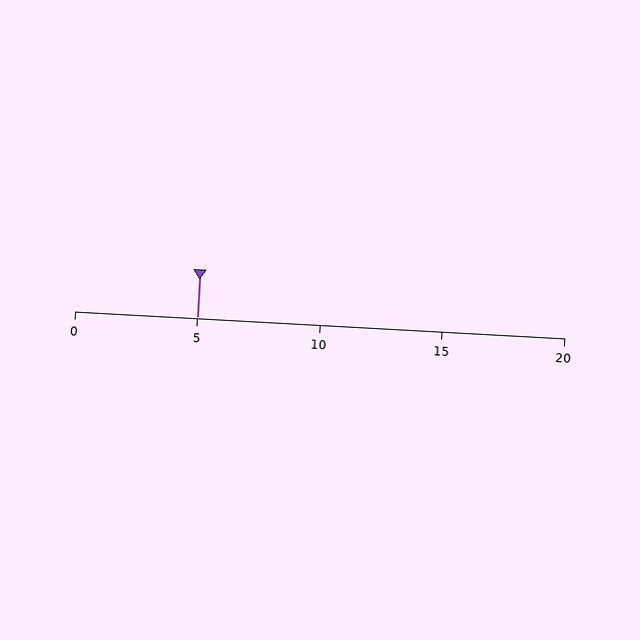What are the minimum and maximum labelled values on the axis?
The axis runs from 0 to 20.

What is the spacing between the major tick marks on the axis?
The major ticks are spaced 5 apart.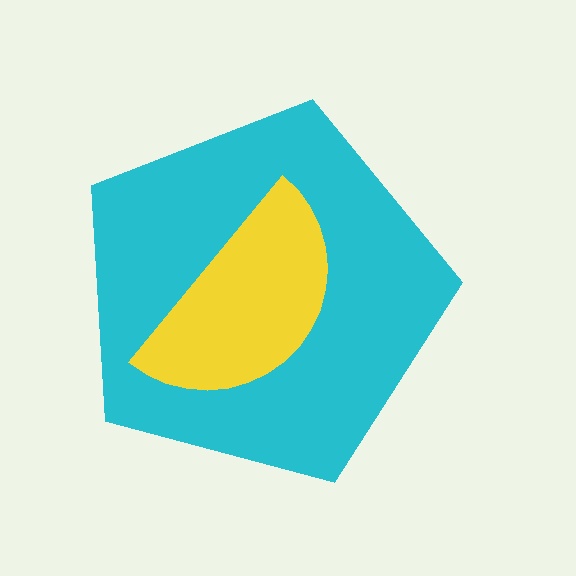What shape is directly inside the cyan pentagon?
The yellow semicircle.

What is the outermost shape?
The cyan pentagon.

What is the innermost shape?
The yellow semicircle.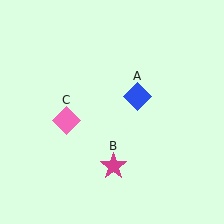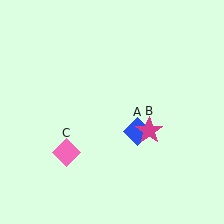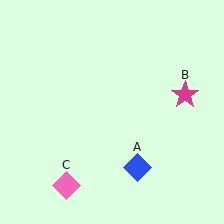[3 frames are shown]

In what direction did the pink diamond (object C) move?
The pink diamond (object C) moved down.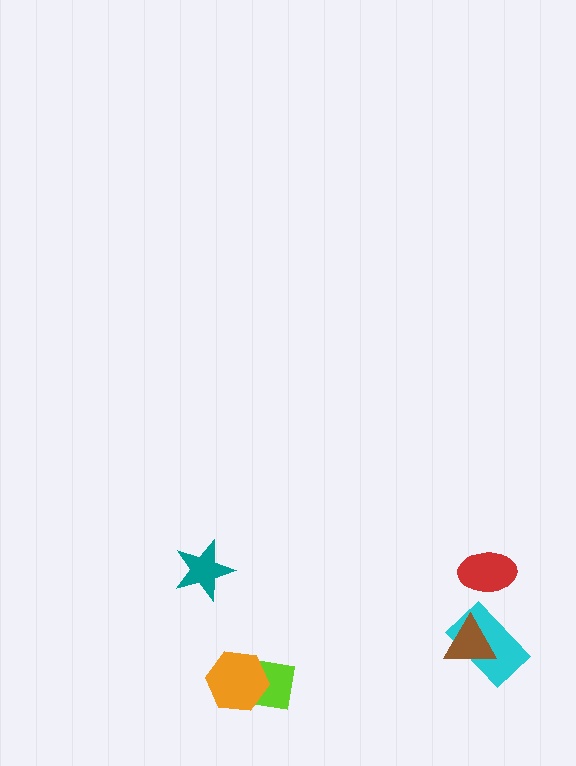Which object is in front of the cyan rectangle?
The brown triangle is in front of the cyan rectangle.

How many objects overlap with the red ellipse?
0 objects overlap with the red ellipse.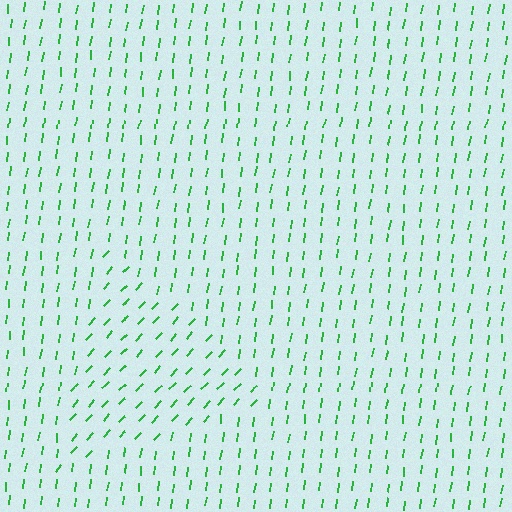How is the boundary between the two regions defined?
The boundary is defined purely by a change in line orientation (approximately 35 degrees difference). All lines are the same color and thickness.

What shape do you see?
I see a triangle.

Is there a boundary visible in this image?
Yes, there is a texture boundary formed by a change in line orientation.